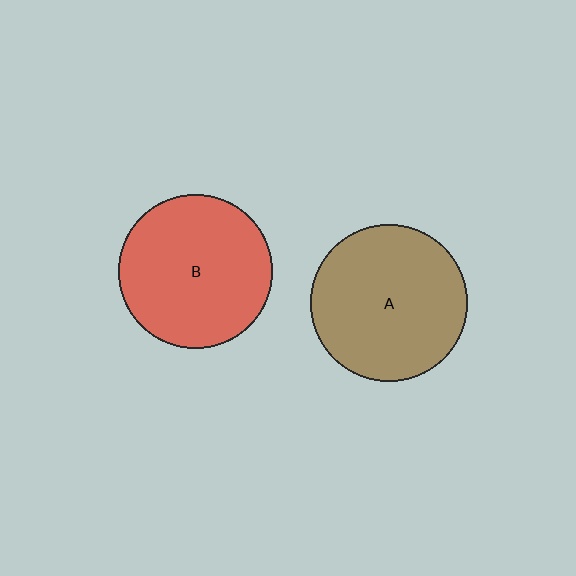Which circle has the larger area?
Circle A (brown).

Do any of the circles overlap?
No, none of the circles overlap.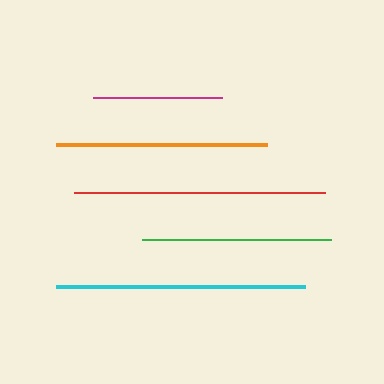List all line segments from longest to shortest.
From longest to shortest: red, cyan, orange, green, magenta.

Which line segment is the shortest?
The magenta line is the shortest at approximately 128 pixels.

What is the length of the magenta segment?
The magenta segment is approximately 128 pixels long.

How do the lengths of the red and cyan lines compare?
The red and cyan lines are approximately the same length.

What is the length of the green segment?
The green segment is approximately 189 pixels long.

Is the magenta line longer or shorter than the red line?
The red line is longer than the magenta line.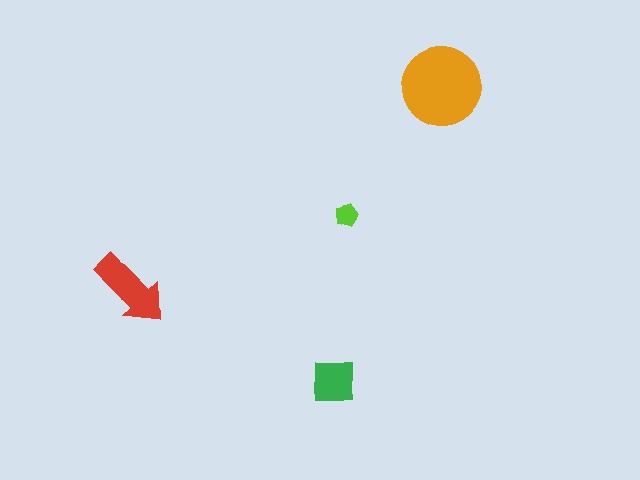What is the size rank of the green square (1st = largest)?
3rd.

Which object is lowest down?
The green square is bottommost.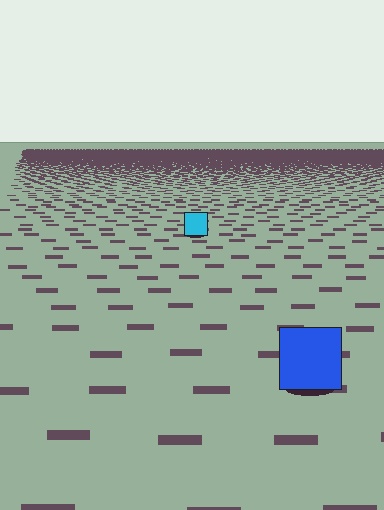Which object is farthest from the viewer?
The cyan square is farthest from the viewer. It appears smaller and the ground texture around it is denser.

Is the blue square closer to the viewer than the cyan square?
Yes. The blue square is closer — you can tell from the texture gradient: the ground texture is coarser near it.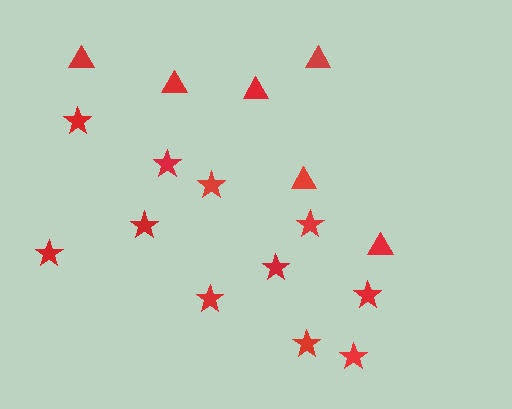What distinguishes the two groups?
There are 2 groups: one group of triangles (6) and one group of stars (11).